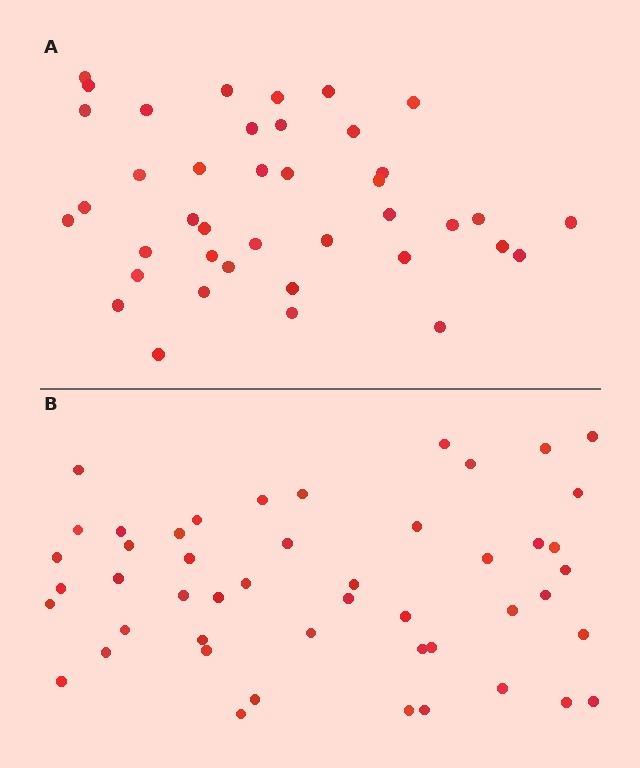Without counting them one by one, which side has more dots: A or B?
Region B (the bottom region) has more dots.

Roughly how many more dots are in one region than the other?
Region B has roughly 8 or so more dots than region A.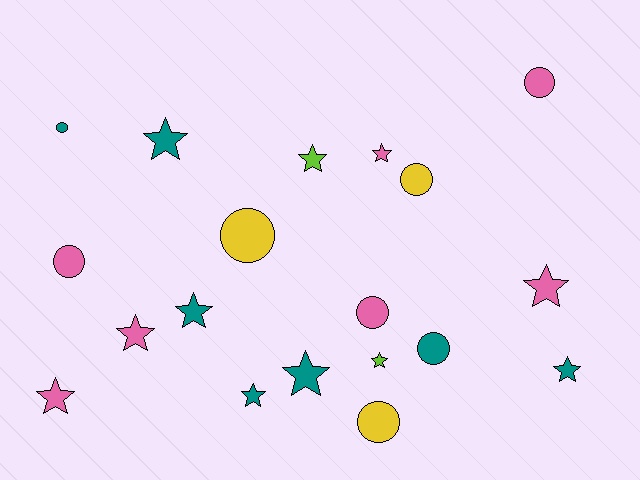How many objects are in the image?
There are 19 objects.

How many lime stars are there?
There are 2 lime stars.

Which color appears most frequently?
Teal, with 7 objects.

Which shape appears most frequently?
Star, with 11 objects.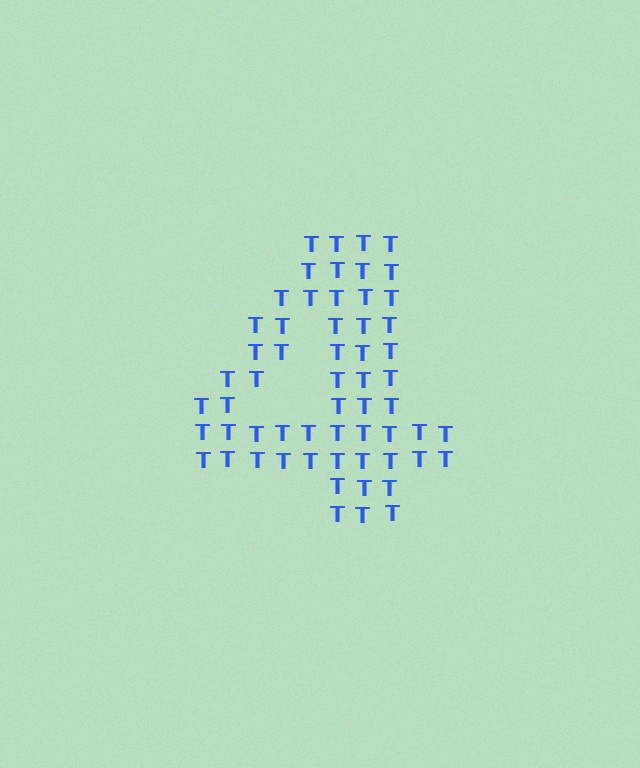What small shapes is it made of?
It is made of small letter T's.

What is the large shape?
The large shape is the digit 4.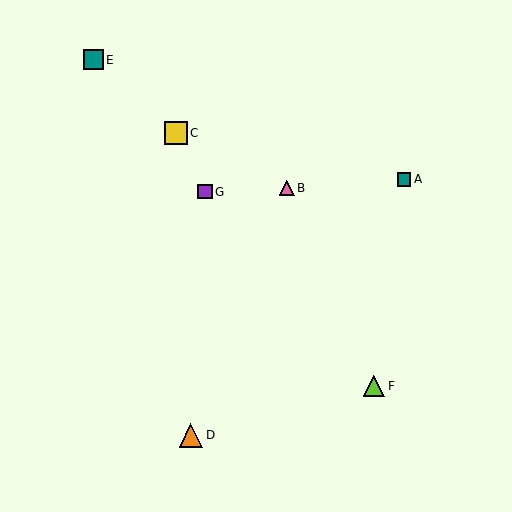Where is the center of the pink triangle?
The center of the pink triangle is at (287, 188).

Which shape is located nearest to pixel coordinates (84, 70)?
The teal square (labeled E) at (93, 60) is nearest to that location.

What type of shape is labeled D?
Shape D is an orange triangle.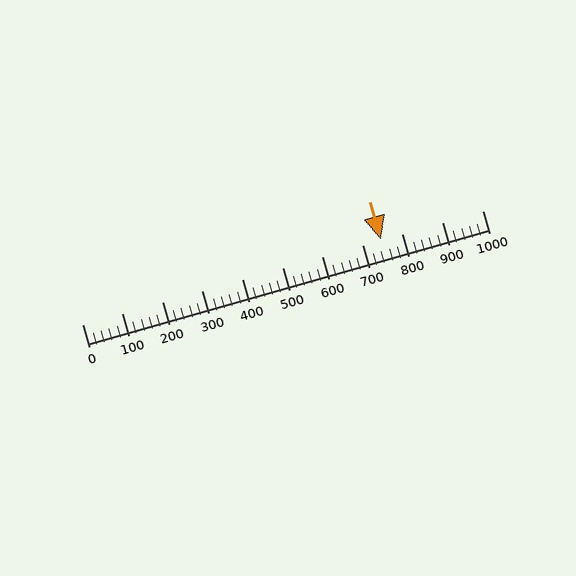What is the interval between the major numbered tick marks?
The major tick marks are spaced 100 units apart.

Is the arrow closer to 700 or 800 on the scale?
The arrow is closer to 700.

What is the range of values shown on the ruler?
The ruler shows values from 0 to 1000.